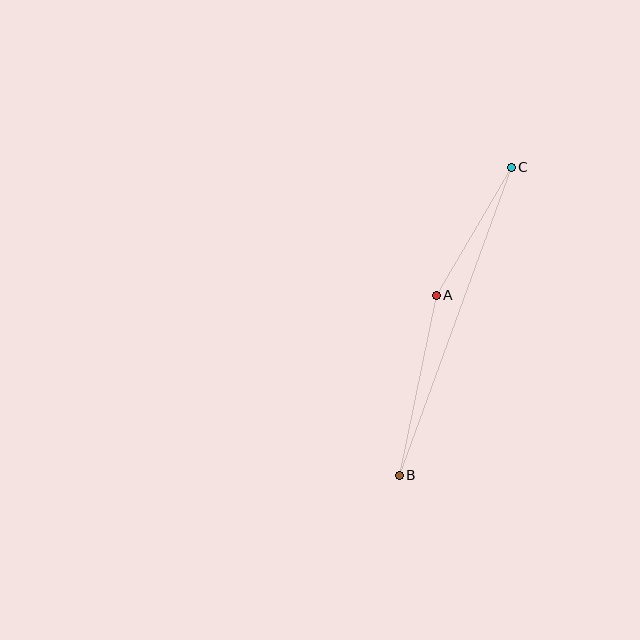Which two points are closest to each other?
Points A and C are closest to each other.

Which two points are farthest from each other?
Points B and C are farthest from each other.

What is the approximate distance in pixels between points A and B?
The distance between A and B is approximately 184 pixels.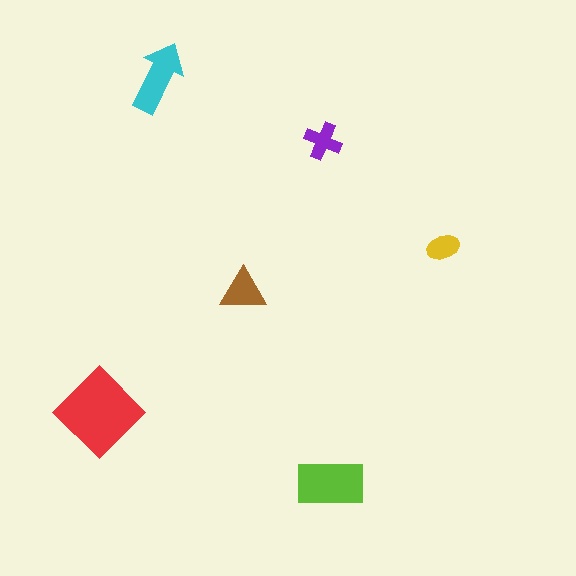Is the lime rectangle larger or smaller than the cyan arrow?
Larger.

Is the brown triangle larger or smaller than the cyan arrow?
Smaller.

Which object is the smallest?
The yellow ellipse.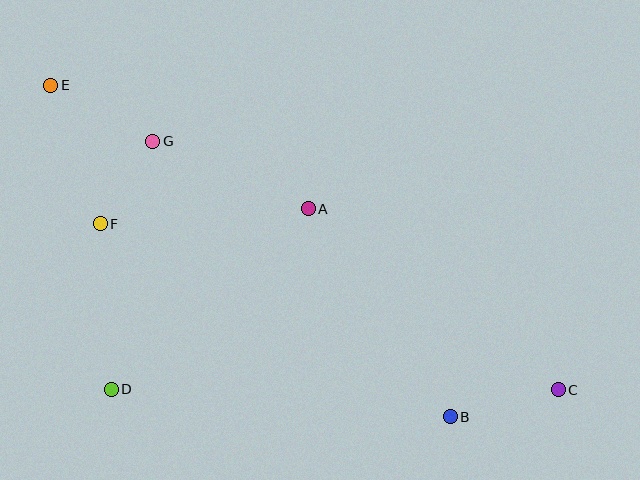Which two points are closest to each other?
Points F and G are closest to each other.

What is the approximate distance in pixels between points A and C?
The distance between A and C is approximately 309 pixels.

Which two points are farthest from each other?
Points C and E are farthest from each other.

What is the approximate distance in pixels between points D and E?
The distance between D and E is approximately 310 pixels.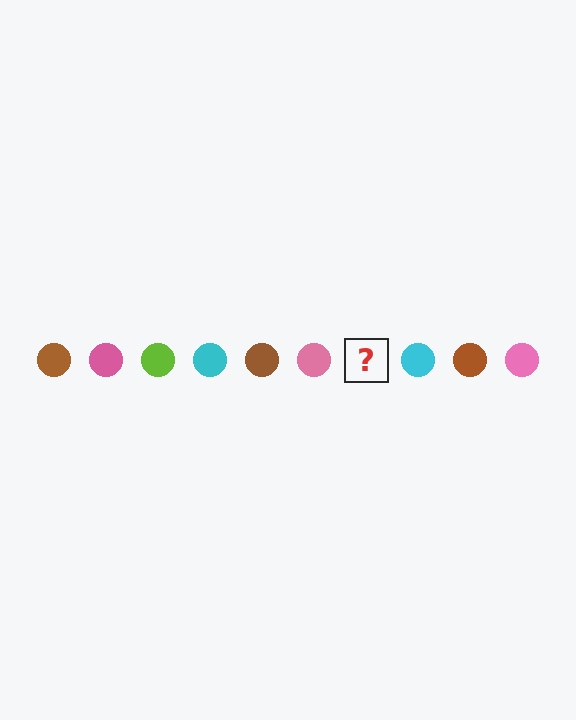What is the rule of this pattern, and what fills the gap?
The rule is that the pattern cycles through brown, pink, lime, cyan circles. The gap should be filled with a lime circle.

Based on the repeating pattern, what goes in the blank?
The blank should be a lime circle.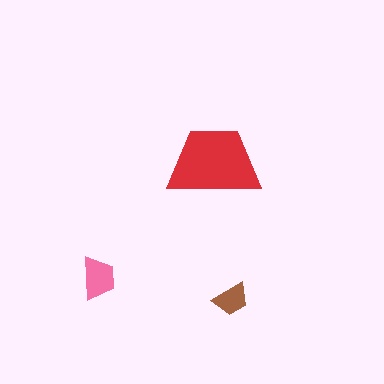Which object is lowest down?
The brown trapezoid is bottommost.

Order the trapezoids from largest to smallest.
the red one, the pink one, the brown one.